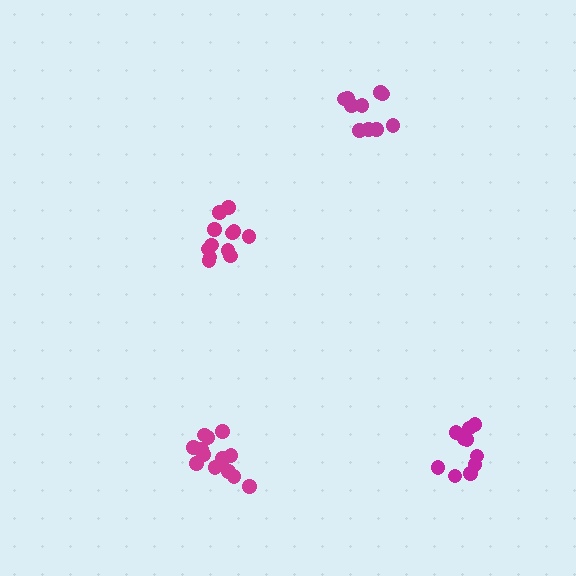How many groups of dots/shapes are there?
There are 4 groups.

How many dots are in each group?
Group 1: 10 dots, Group 2: 10 dots, Group 3: 14 dots, Group 4: 12 dots (46 total).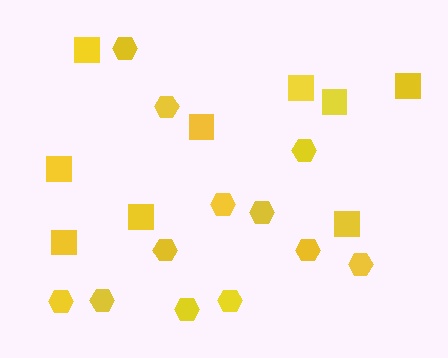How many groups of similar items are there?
There are 2 groups: one group of squares (9) and one group of hexagons (12).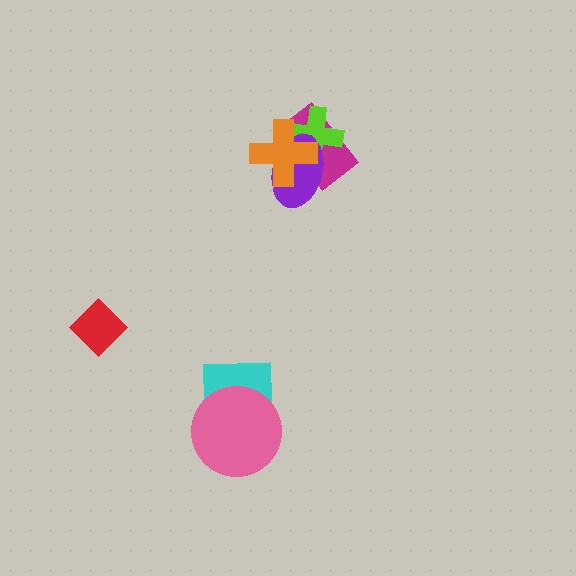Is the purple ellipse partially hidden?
Yes, it is partially covered by another shape.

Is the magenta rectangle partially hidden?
Yes, it is partially covered by another shape.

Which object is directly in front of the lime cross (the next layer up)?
The purple ellipse is directly in front of the lime cross.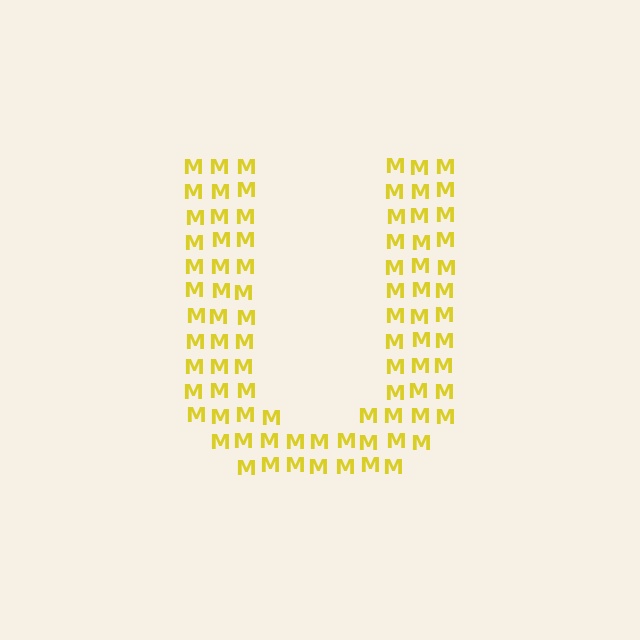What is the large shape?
The large shape is the letter U.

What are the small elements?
The small elements are letter M's.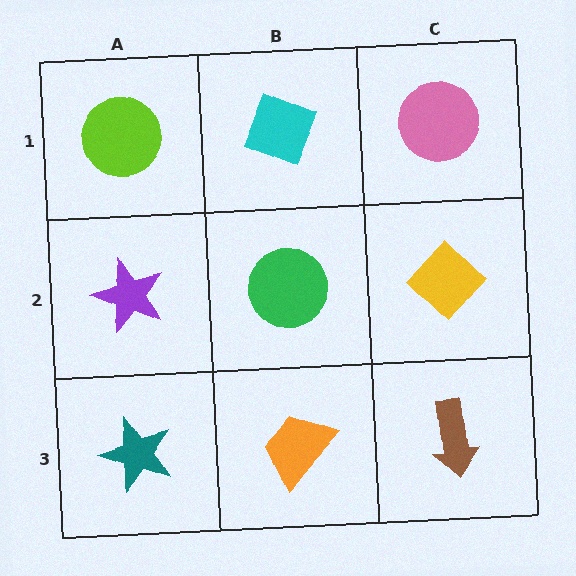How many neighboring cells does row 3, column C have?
2.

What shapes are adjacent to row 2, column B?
A cyan diamond (row 1, column B), an orange trapezoid (row 3, column B), a purple star (row 2, column A), a yellow diamond (row 2, column C).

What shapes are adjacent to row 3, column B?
A green circle (row 2, column B), a teal star (row 3, column A), a brown arrow (row 3, column C).